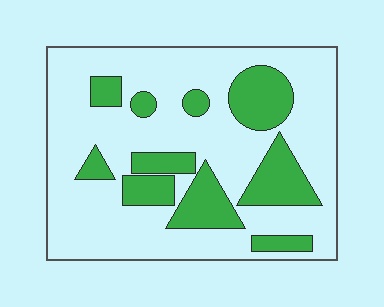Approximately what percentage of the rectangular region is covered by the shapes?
Approximately 25%.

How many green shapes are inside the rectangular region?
10.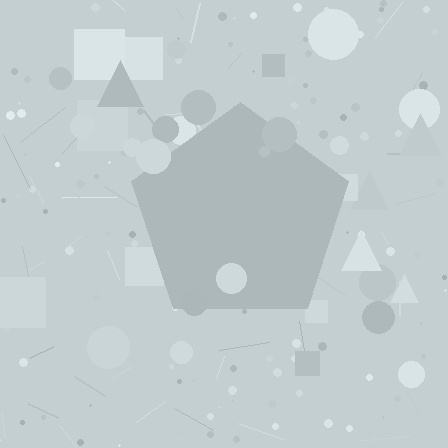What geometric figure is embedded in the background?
A pentagon is embedded in the background.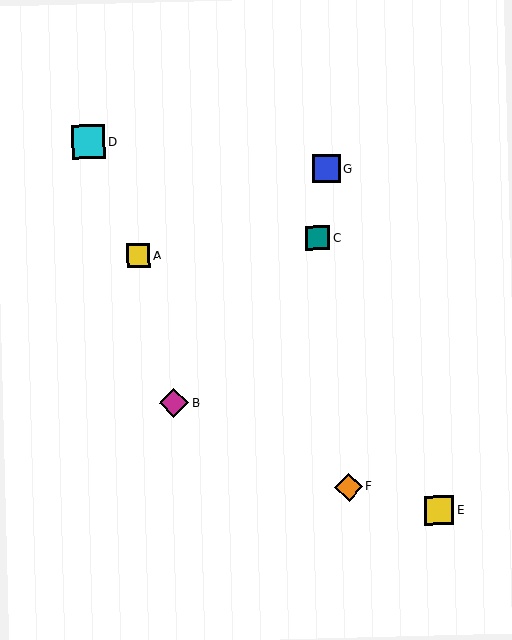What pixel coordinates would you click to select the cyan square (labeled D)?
Click at (89, 142) to select the cyan square D.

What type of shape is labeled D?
Shape D is a cyan square.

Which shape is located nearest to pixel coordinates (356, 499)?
The orange diamond (labeled F) at (349, 487) is nearest to that location.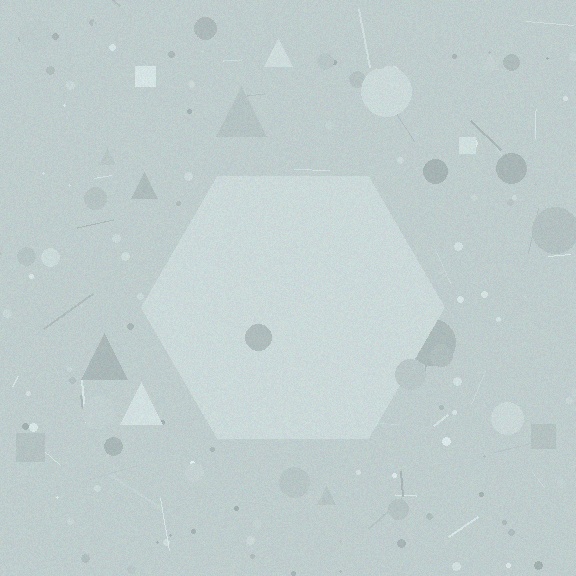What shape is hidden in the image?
A hexagon is hidden in the image.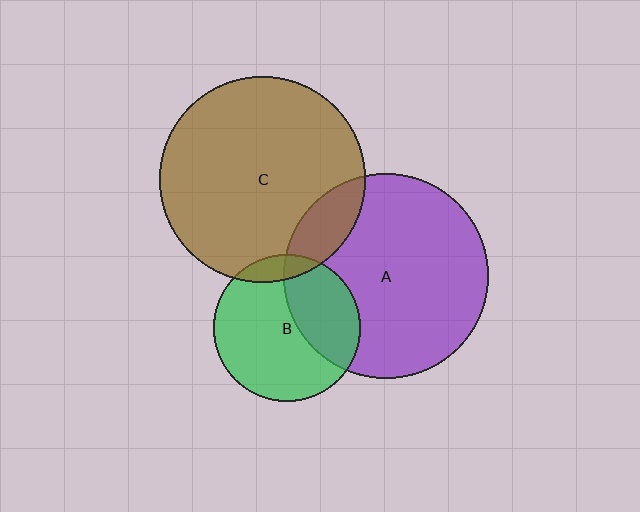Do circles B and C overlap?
Yes.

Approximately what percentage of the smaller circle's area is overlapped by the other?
Approximately 10%.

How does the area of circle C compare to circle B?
Approximately 2.0 times.